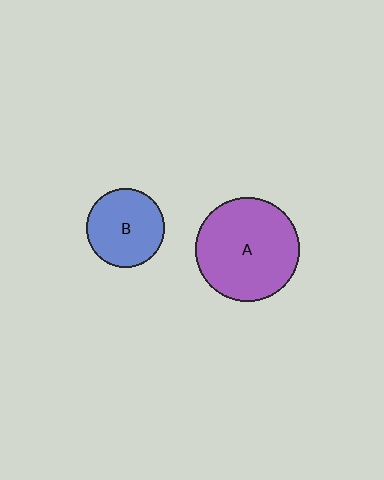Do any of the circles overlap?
No, none of the circles overlap.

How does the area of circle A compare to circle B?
Approximately 1.8 times.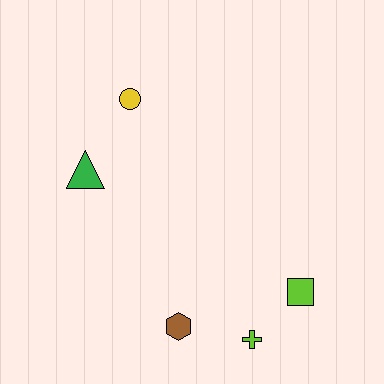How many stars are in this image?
There are no stars.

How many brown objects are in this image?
There is 1 brown object.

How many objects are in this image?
There are 5 objects.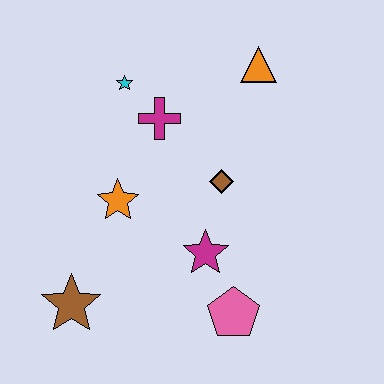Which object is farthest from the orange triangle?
The brown star is farthest from the orange triangle.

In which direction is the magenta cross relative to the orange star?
The magenta cross is above the orange star.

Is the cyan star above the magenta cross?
Yes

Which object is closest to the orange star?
The magenta cross is closest to the orange star.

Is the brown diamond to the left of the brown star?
No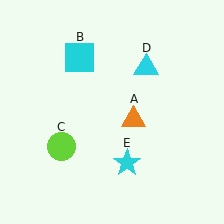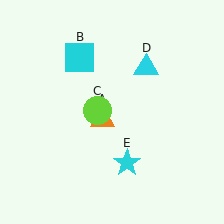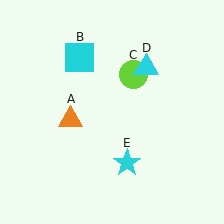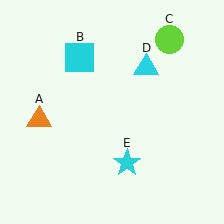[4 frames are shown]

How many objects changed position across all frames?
2 objects changed position: orange triangle (object A), lime circle (object C).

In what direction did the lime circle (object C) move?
The lime circle (object C) moved up and to the right.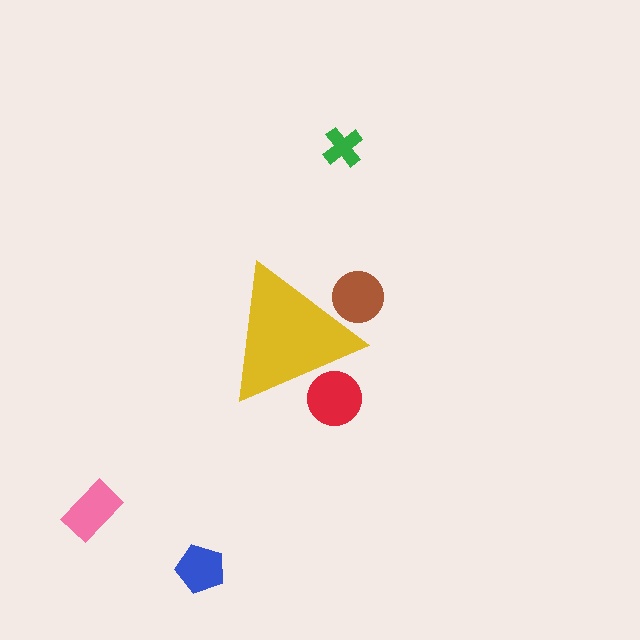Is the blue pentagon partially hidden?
No, the blue pentagon is fully visible.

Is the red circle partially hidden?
Yes, the red circle is partially hidden behind the yellow triangle.